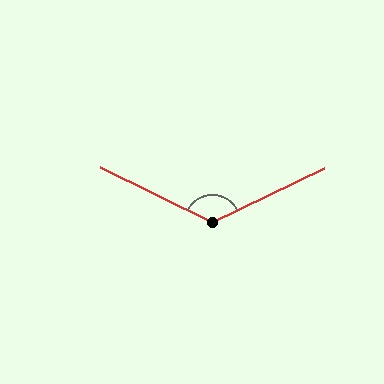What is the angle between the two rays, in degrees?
Approximately 128 degrees.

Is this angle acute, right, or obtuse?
It is obtuse.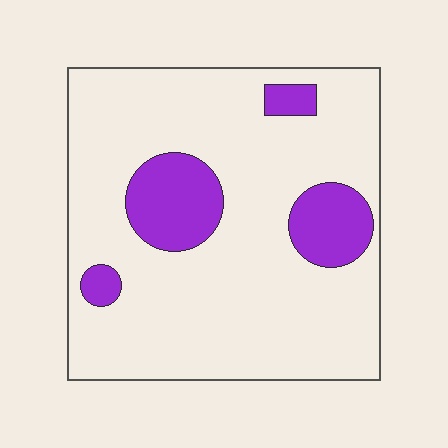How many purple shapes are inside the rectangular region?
4.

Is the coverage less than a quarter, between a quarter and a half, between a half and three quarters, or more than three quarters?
Less than a quarter.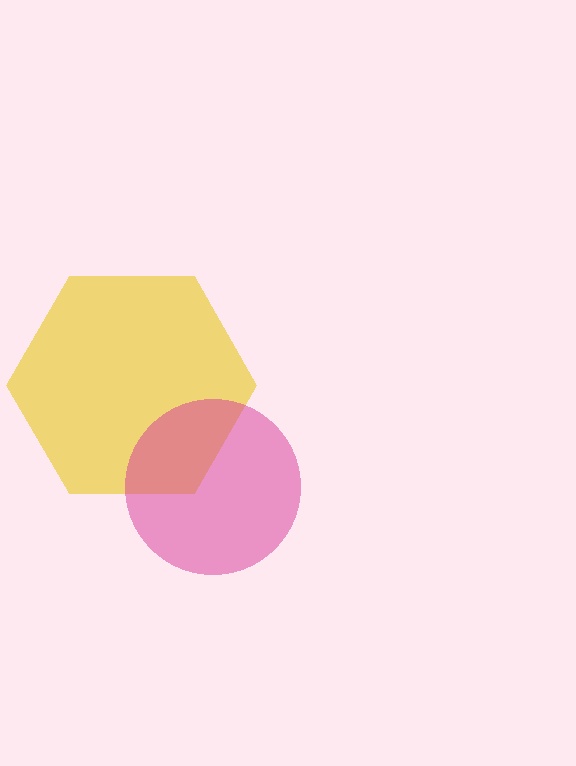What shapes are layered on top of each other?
The layered shapes are: a yellow hexagon, a magenta circle.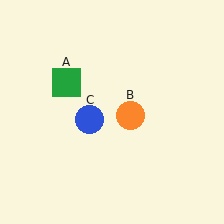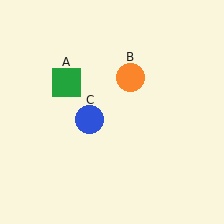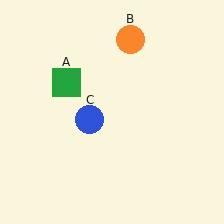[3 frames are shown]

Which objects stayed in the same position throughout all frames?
Green square (object A) and blue circle (object C) remained stationary.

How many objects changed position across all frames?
1 object changed position: orange circle (object B).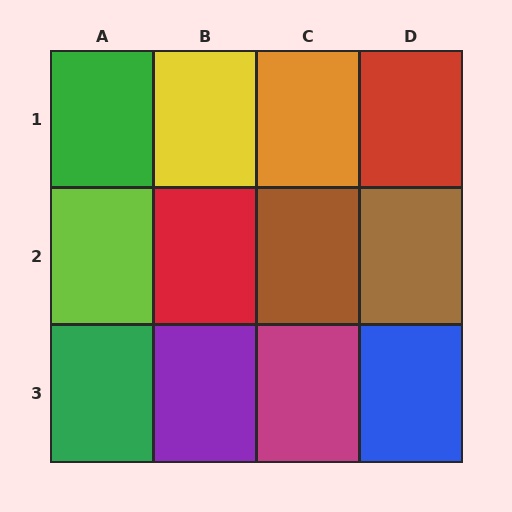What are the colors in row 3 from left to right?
Green, purple, magenta, blue.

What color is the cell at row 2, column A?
Lime.